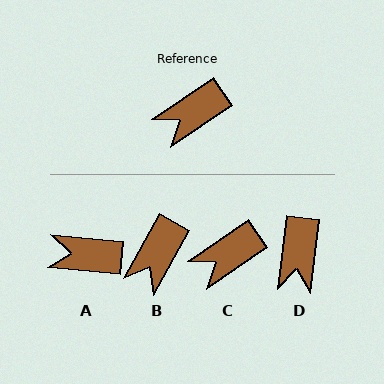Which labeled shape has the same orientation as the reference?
C.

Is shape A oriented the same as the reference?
No, it is off by about 39 degrees.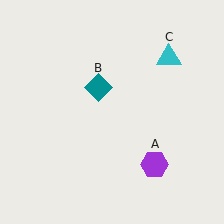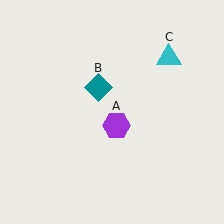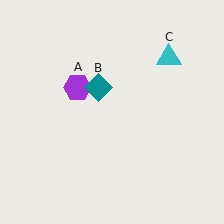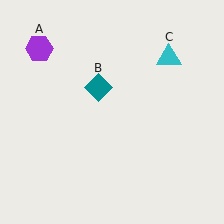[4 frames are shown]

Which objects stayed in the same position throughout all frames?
Teal diamond (object B) and cyan triangle (object C) remained stationary.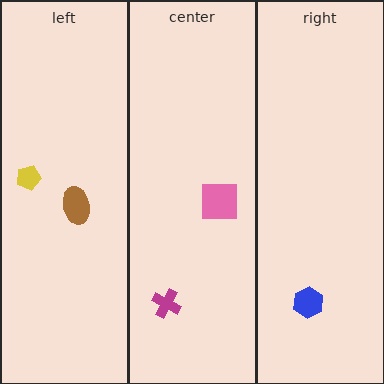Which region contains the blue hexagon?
The right region.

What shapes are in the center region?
The magenta cross, the pink square.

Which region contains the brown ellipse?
The left region.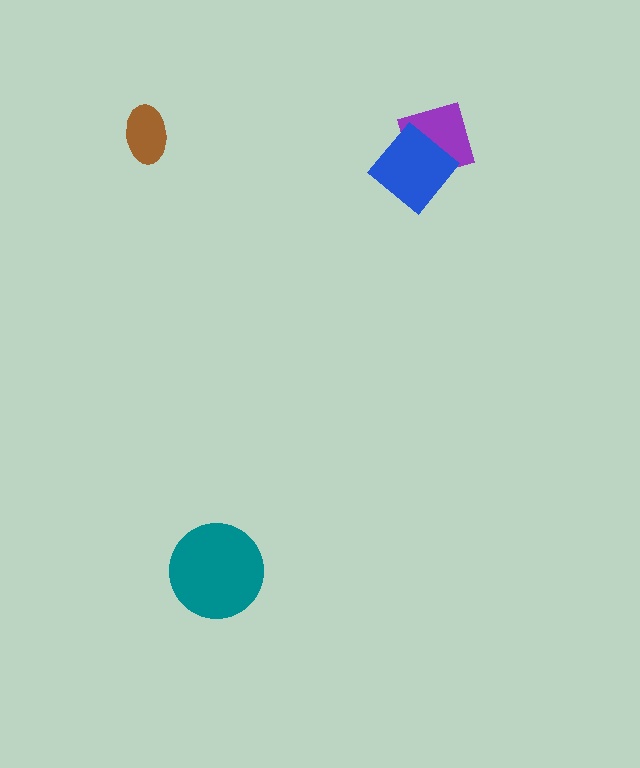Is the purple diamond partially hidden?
Yes, it is partially covered by another shape.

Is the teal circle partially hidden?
No, no other shape covers it.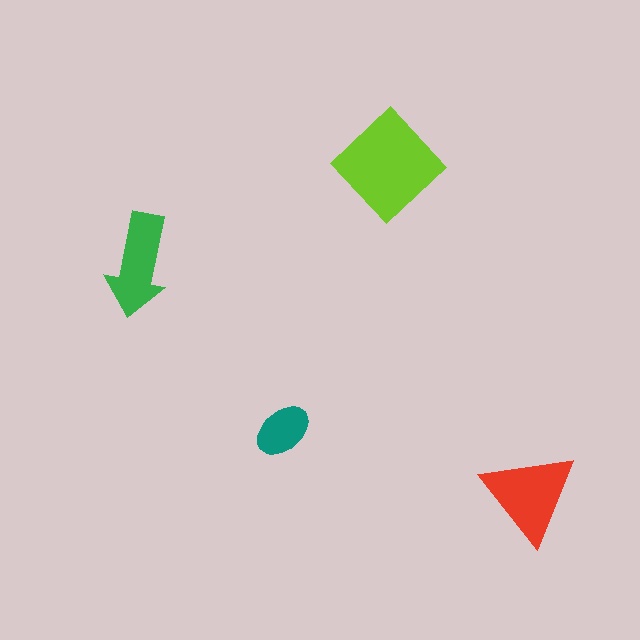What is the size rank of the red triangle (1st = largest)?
2nd.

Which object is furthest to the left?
The green arrow is leftmost.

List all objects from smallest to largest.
The teal ellipse, the green arrow, the red triangle, the lime diamond.